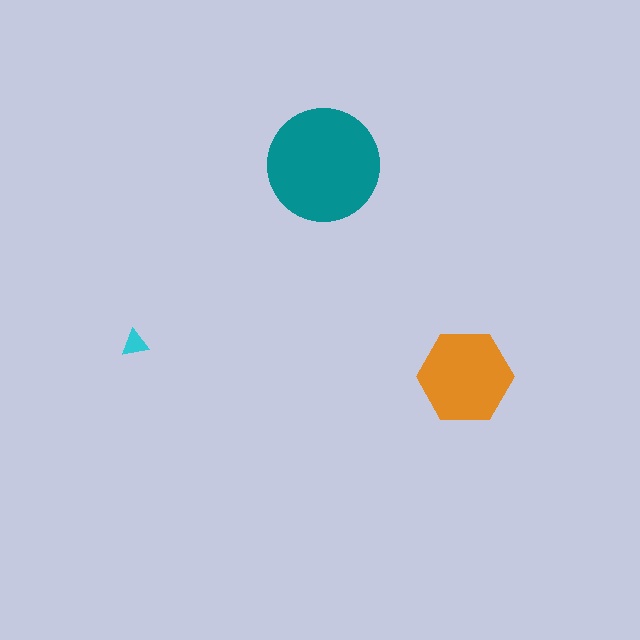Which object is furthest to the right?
The orange hexagon is rightmost.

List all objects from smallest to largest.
The cyan triangle, the orange hexagon, the teal circle.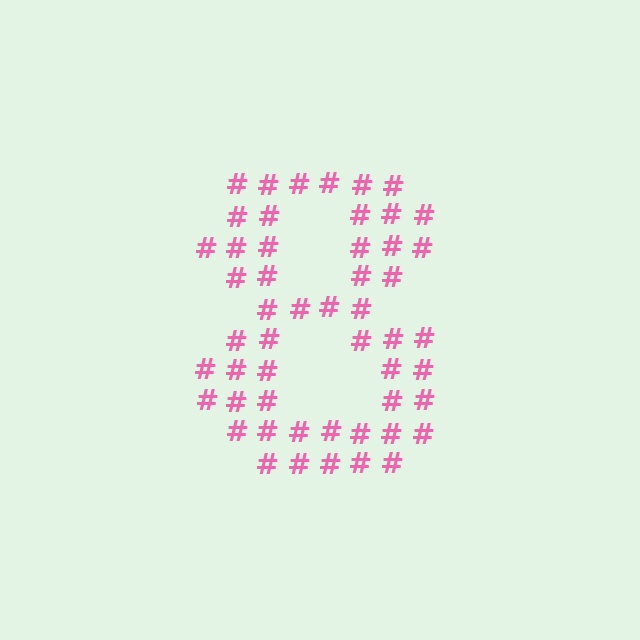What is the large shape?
The large shape is the digit 8.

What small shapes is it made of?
It is made of small hash symbols.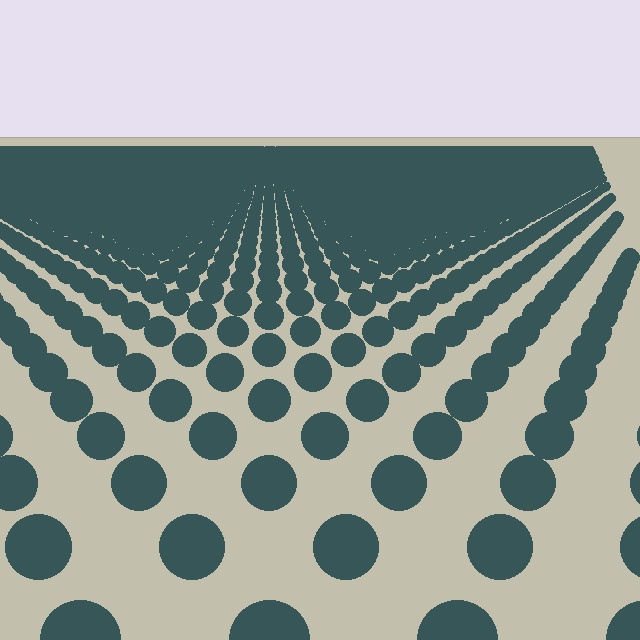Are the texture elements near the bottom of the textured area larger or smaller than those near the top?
Larger. Near the bottom, elements are closer to the viewer and appear at a bigger on-screen size.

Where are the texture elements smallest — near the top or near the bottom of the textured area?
Near the top.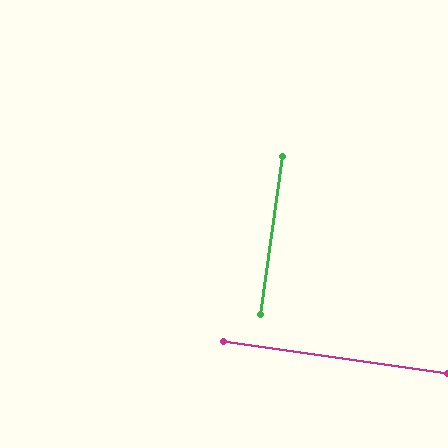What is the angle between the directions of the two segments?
Approximately 90 degrees.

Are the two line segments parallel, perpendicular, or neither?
Perpendicular — they meet at approximately 90°.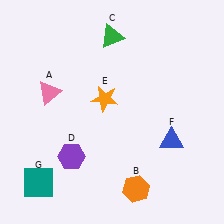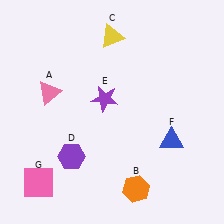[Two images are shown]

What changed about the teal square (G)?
In Image 1, G is teal. In Image 2, it changed to pink.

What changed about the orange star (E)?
In Image 1, E is orange. In Image 2, it changed to purple.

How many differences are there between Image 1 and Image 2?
There are 3 differences between the two images.